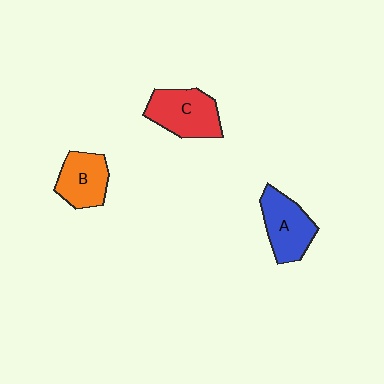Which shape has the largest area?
Shape C (red).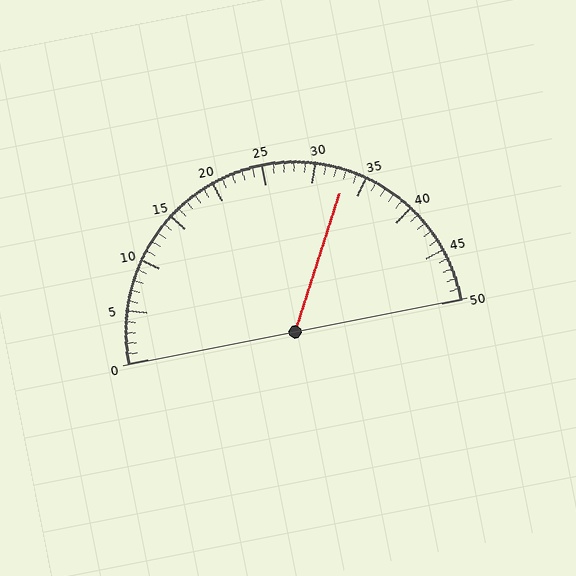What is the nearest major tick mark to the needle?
The nearest major tick mark is 35.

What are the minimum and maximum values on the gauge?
The gauge ranges from 0 to 50.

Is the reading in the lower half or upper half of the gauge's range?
The reading is in the upper half of the range (0 to 50).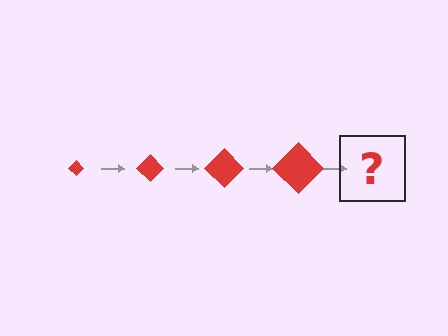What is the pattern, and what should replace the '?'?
The pattern is that the diamond gets progressively larger each step. The '?' should be a red diamond, larger than the previous one.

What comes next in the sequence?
The next element should be a red diamond, larger than the previous one.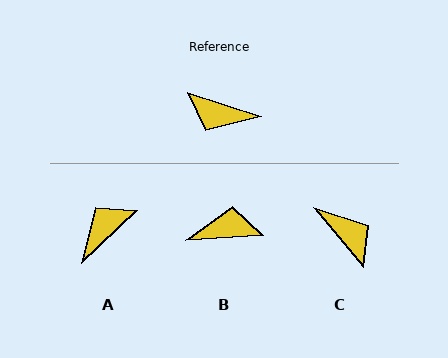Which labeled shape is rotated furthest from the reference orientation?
B, about 158 degrees away.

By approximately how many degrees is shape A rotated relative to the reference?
Approximately 118 degrees clockwise.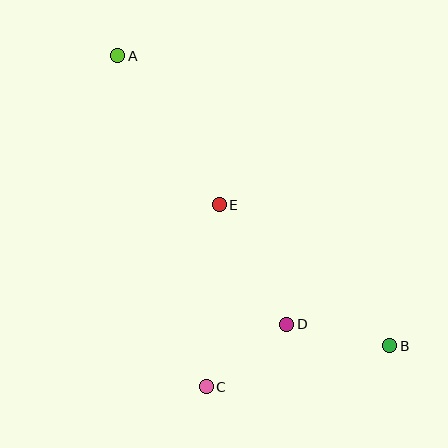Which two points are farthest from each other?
Points A and B are farthest from each other.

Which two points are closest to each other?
Points C and D are closest to each other.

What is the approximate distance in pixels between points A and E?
The distance between A and E is approximately 180 pixels.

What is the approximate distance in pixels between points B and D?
The distance between B and D is approximately 105 pixels.